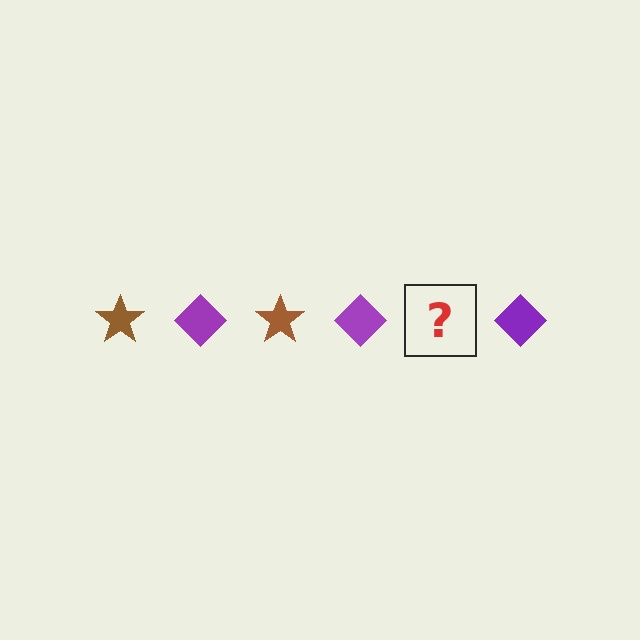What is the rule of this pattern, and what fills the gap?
The rule is that the pattern alternates between brown star and purple diamond. The gap should be filled with a brown star.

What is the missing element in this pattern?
The missing element is a brown star.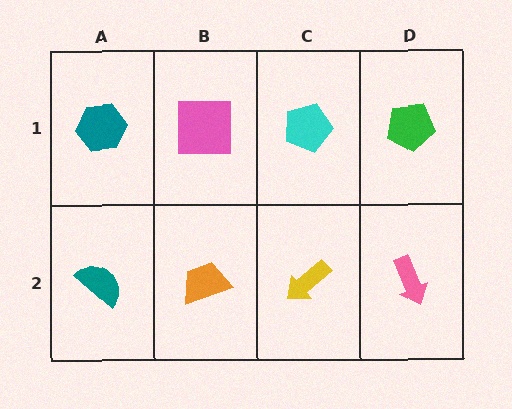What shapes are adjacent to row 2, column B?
A pink square (row 1, column B), a teal semicircle (row 2, column A), a yellow arrow (row 2, column C).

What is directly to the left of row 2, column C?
An orange trapezoid.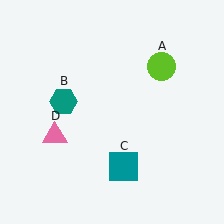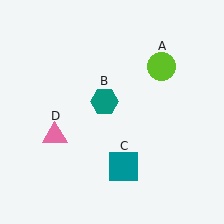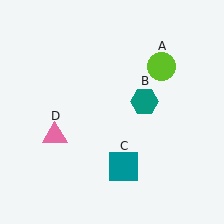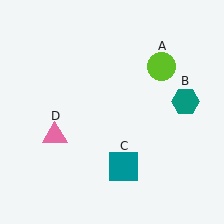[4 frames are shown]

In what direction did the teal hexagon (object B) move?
The teal hexagon (object B) moved right.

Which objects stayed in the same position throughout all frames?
Lime circle (object A) and teal square (object C) and pink triangle (object D) remained stationary.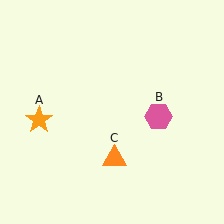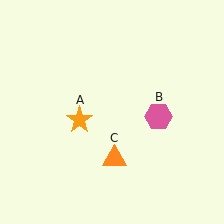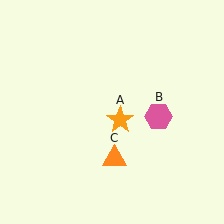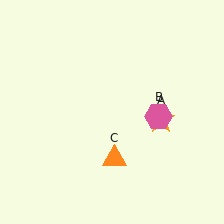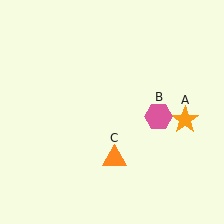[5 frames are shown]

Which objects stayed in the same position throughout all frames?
Pink hexagon (object B) and orange triangle (object C) remained stationary.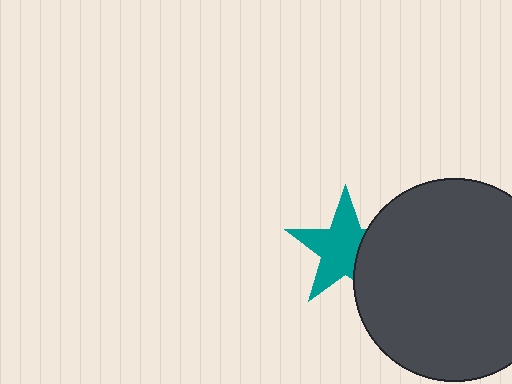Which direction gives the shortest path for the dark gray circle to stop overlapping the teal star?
Moving right gives the shortest separation.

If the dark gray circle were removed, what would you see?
You would see the complete teal star.